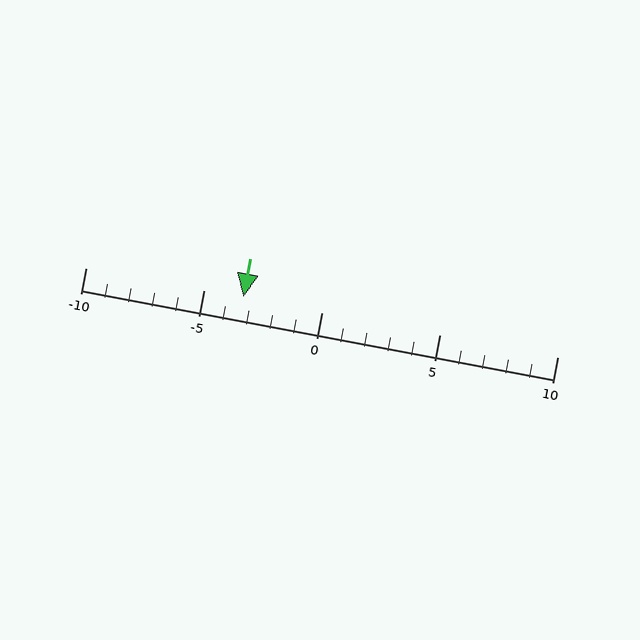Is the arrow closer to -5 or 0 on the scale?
The arrow is closer to -5.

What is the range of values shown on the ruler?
The ruler shows values from -10 to 10.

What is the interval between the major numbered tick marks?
The major tick marks are spaced 5 units apart.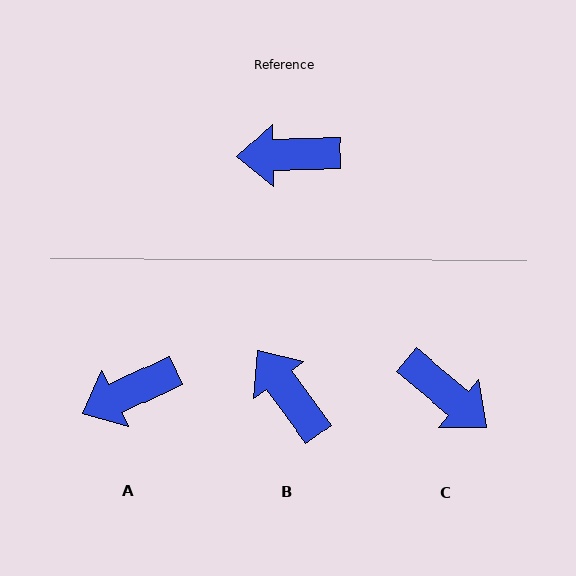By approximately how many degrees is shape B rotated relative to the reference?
Approximately 56 degrees clockwise.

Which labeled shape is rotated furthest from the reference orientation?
C, about 138 degrees away.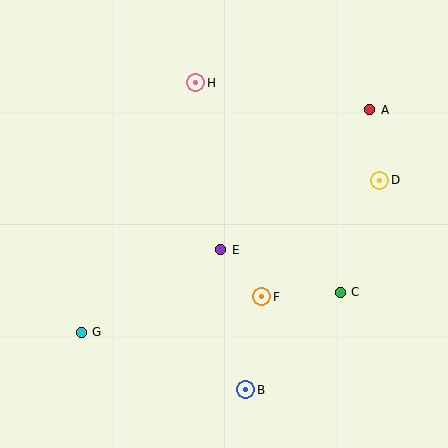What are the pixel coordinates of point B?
Point B is at (246, 390).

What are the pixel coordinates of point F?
Point F is at (262, 297).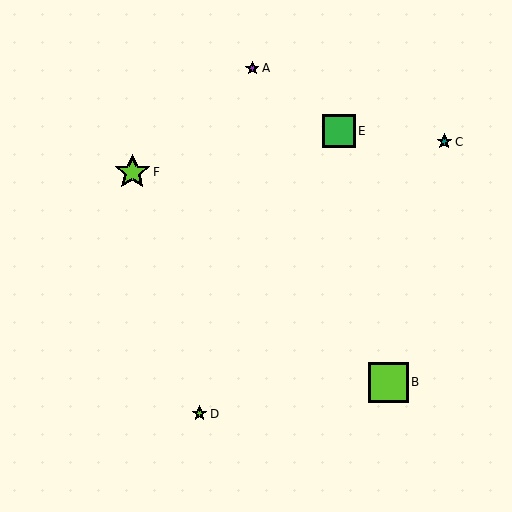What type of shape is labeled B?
Shape B is a lime square.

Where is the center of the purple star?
The center of the purple star is at (252, 68).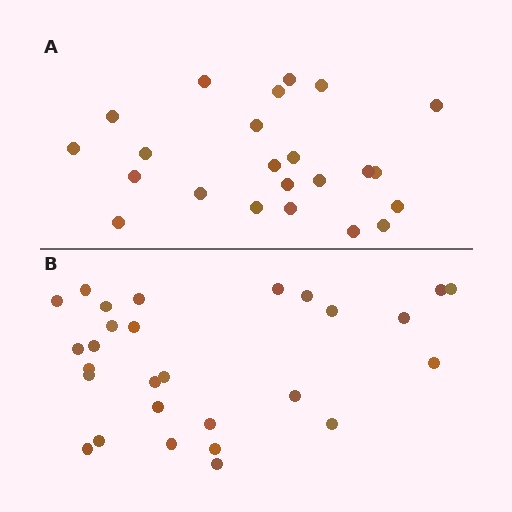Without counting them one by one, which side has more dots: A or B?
Region B (the bottom region) has more dots.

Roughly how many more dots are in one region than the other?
Region B has about 5 more dots than region A.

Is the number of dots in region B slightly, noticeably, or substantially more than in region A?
Region B has only slightly more — the two regions are fairly close. The ratio is roughly 1.2 to 1.